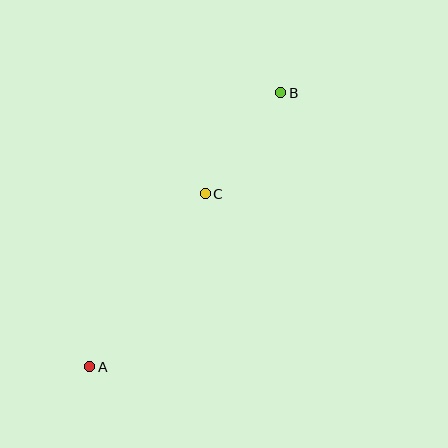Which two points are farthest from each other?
Points A and B are farthest from each other.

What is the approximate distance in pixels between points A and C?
The distance between A and C is approximately 208 pixels.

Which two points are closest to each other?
Points B and C are closest to each other.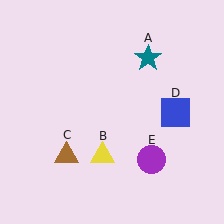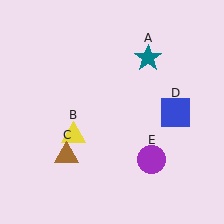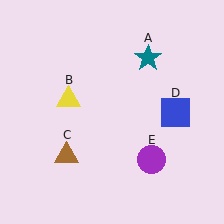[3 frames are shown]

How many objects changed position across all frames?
1 object changed position: yellow triangle (object B).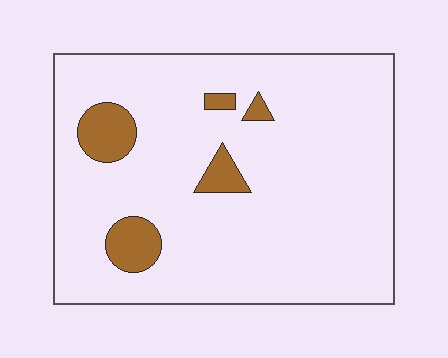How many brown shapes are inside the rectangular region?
5.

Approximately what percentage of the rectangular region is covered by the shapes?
Approximately 10%.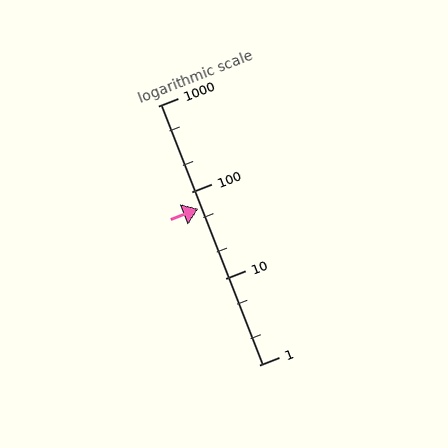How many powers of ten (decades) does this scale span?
The scale spans 3 decades, from 1 to 1000.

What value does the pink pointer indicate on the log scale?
The pointer indicates approximately 65.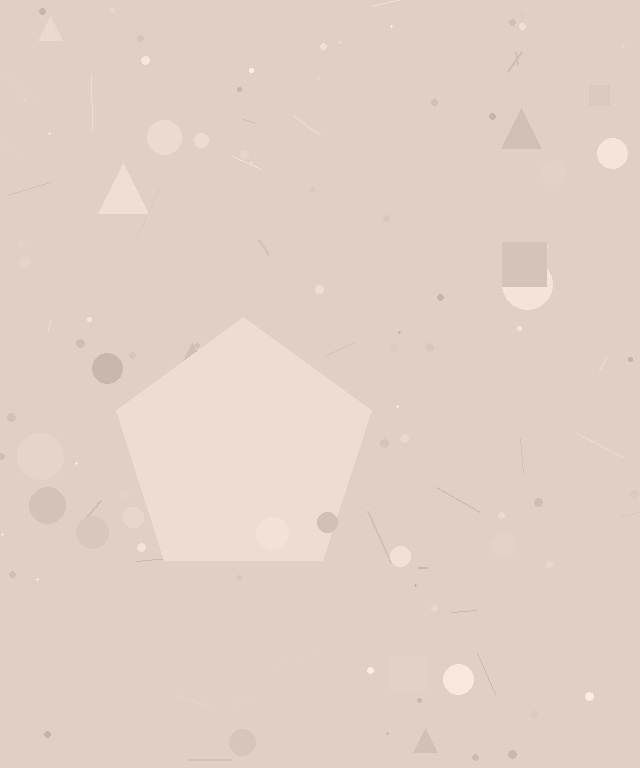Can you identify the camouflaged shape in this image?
The camouflaged shape is a pentagon.